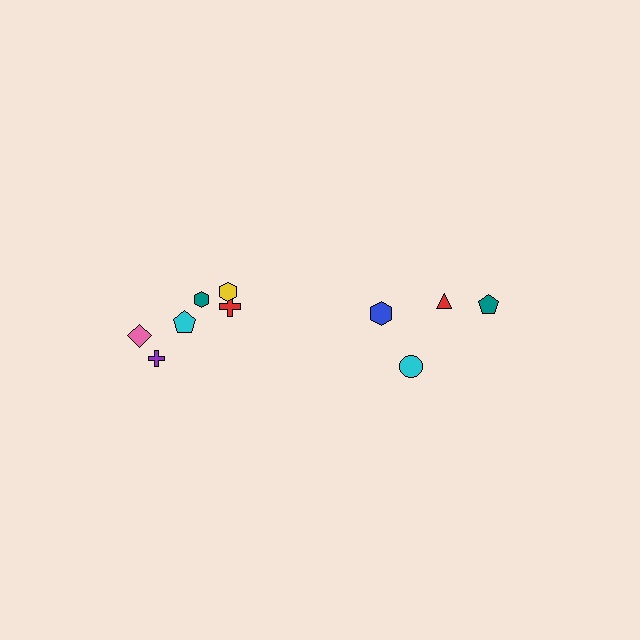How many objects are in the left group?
There are 6 objects.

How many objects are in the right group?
There are 4 objects.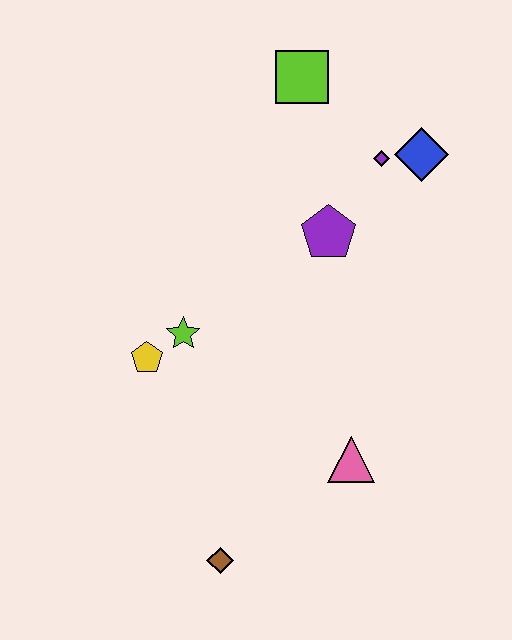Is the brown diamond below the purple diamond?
Yes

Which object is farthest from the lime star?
The blue diamond is farthest from the lime star.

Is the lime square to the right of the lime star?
Yes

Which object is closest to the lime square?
The purple diamond is closest to the lime square.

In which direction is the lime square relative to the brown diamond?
The lime square is above the brown diamond.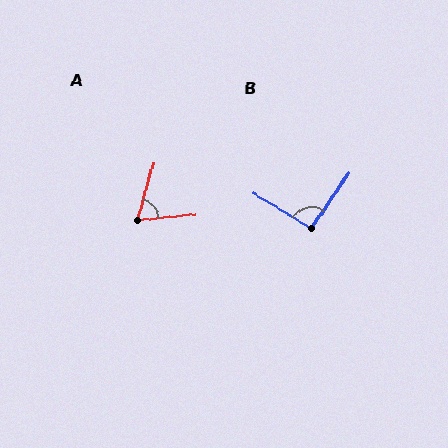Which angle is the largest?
B, at approximately 93 degrees.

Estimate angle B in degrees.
Approximately 93 degrees.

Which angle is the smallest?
A, at approximately 69 degrees.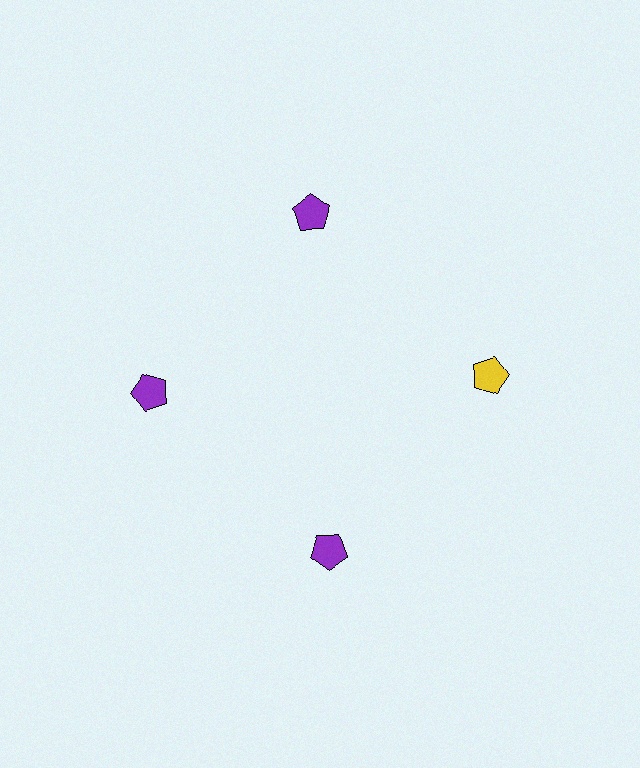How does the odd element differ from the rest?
It has a different color: yellow instead of purple.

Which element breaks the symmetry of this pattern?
The yellow pentagon at roughly the 3 o'clock position breaks the symmetry. All other shapes are purple pentagons.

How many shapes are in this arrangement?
There are 4 shapes arranged in a ring pattern.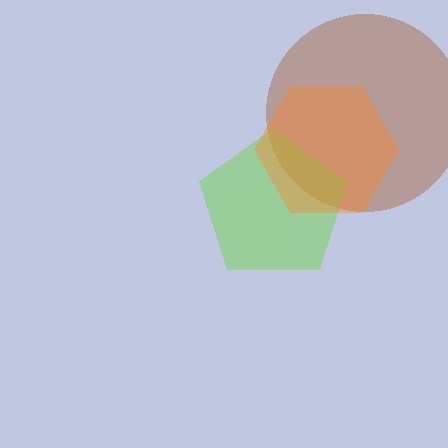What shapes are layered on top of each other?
The layered shapes are: a brown circle, a lime pentagon, an orange hexagon.